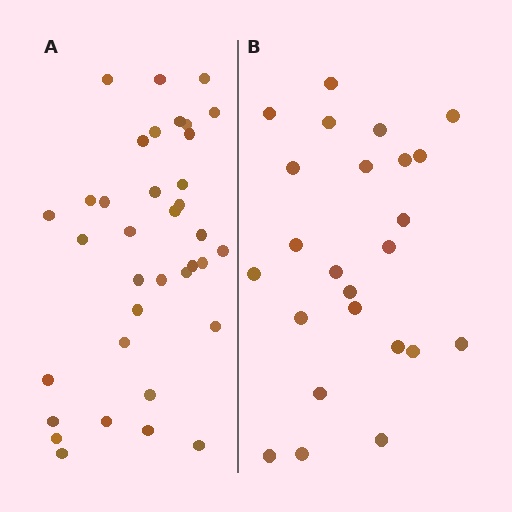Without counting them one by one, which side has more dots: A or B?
Region A (the left region) has more dots.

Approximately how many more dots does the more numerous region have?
Region A has roughly 12 or so more dots than region B.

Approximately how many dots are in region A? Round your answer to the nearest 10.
About 40 dots. (The exact count is 36, which rounds to 40.)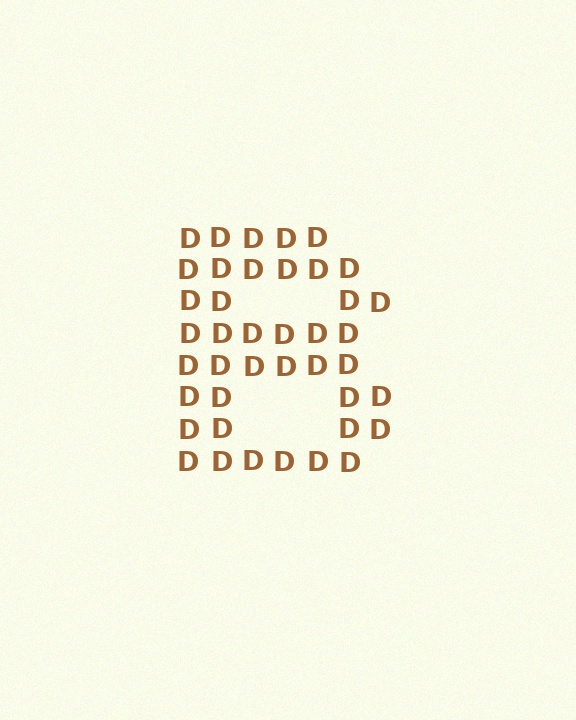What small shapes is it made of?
It is made of small letter D's.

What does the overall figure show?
The overall figure shows the letter B.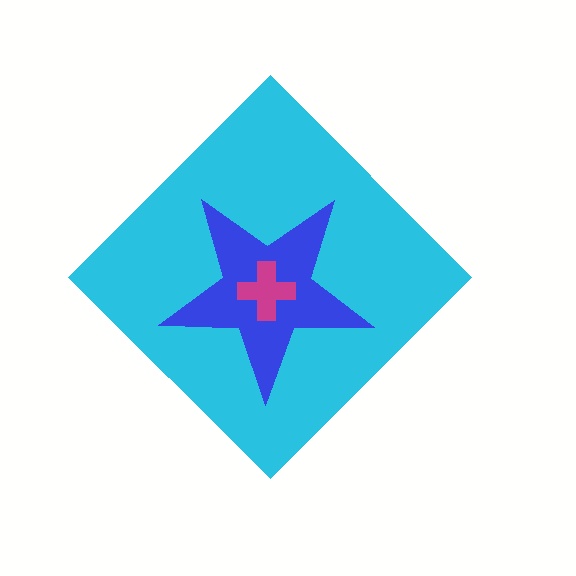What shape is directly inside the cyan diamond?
The blue star.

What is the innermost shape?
The magenta cross.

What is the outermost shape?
The cyan diamond.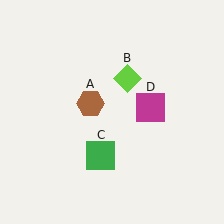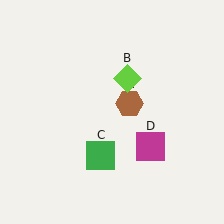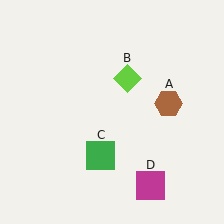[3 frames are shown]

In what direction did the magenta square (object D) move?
The magenta square (object D) moved down.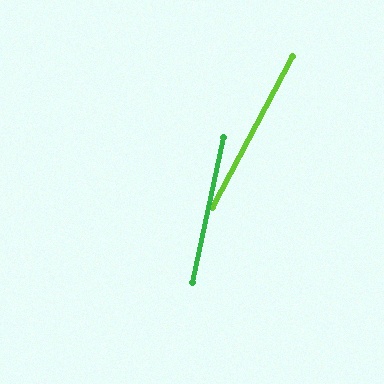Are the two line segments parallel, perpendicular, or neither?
Neither parallel nor perpendicular — they differ by about 16°.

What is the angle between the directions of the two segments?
Approximately 16 degrees.